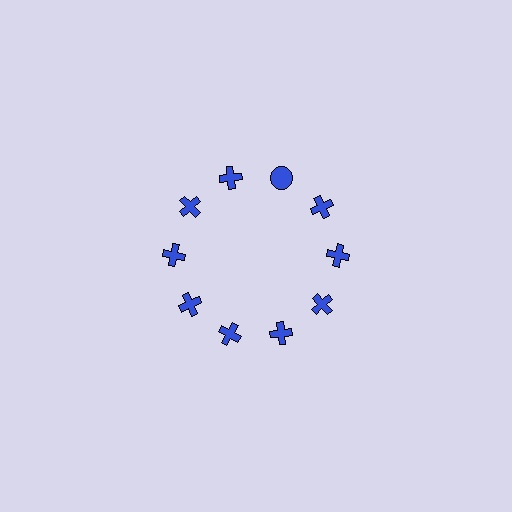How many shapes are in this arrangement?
There are 10 shapes arranged in a ring pattern.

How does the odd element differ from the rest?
It has a different shape: circle instead of cross.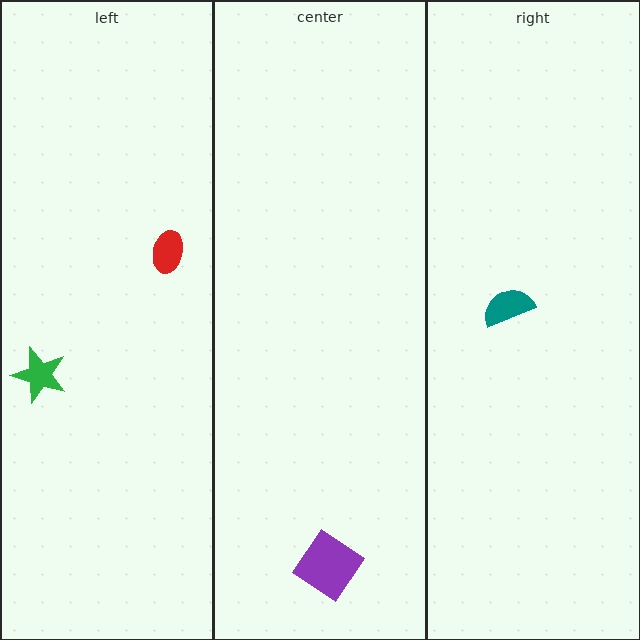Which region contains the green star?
The left region.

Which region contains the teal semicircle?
The right region.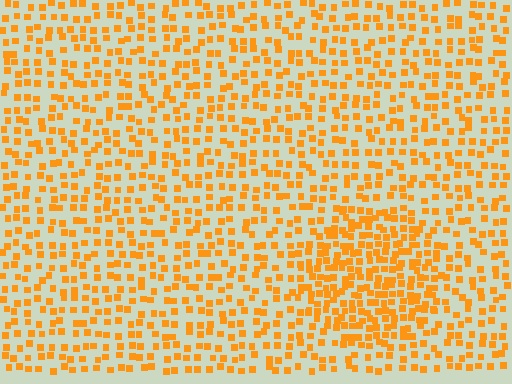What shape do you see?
I see a circle.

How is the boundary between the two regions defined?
The boundary is defined by a change in element density (approximately 1.9x ratio). All elements are the same color, size, and shape.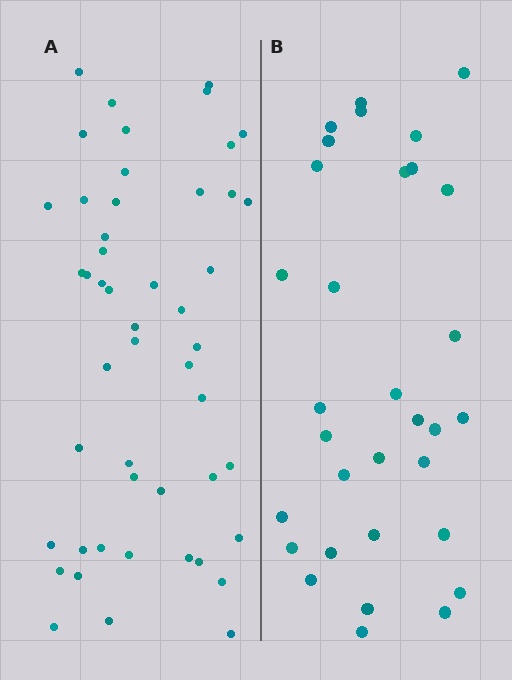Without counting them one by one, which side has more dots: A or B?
Region A (the left region) has more dots.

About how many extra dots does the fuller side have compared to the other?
Region A has approximately 15 more dots than region B.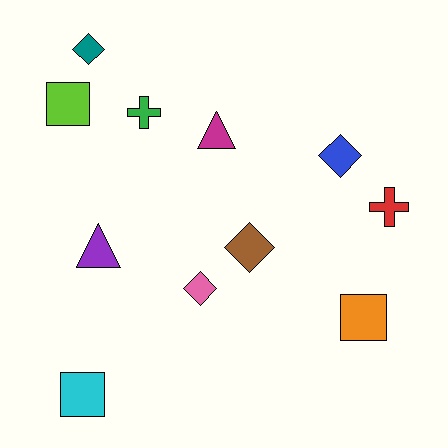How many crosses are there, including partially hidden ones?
There are 2 crosses.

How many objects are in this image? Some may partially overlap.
There are 11 objects.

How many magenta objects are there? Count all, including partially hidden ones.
There is 1 magenta object.